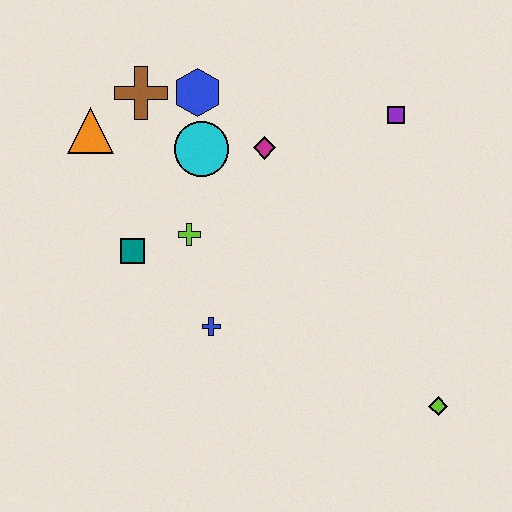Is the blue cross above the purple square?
No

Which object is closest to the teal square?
The lime cross is closest to the teal square.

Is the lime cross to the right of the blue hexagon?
No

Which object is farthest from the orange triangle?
The lime diamond is farthest from the orange triangle.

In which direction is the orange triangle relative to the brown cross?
The orange triangle is to the left of the brown cross.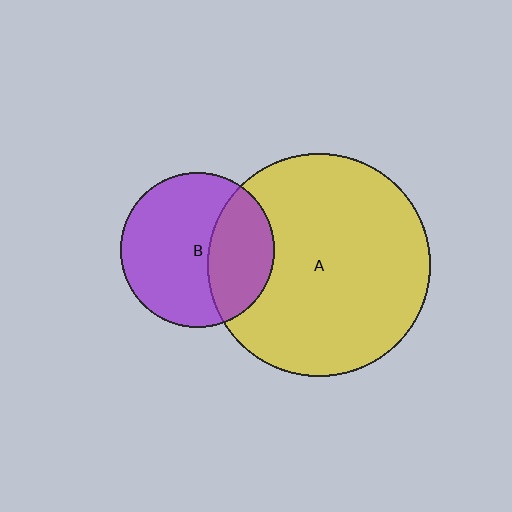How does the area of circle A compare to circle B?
Approximately 2.1 times.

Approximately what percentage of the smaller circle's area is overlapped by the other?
Approximately 35%.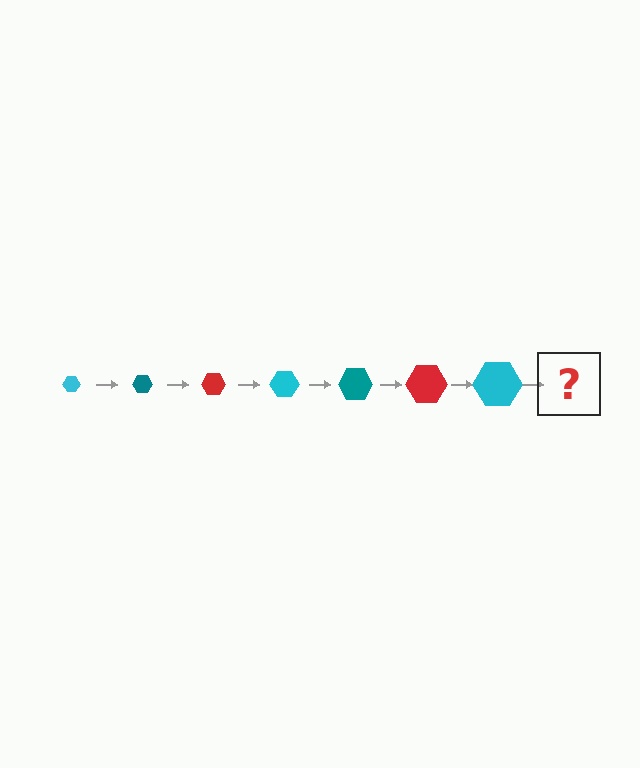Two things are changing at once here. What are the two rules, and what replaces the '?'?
The two rules are that the hexagon grows larger each step and the color cycles through cyan, teal, and red. The '?' should be a teal hexagon, larger than the previous one.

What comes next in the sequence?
The next element should be a teal hexagon, larger than the previous one.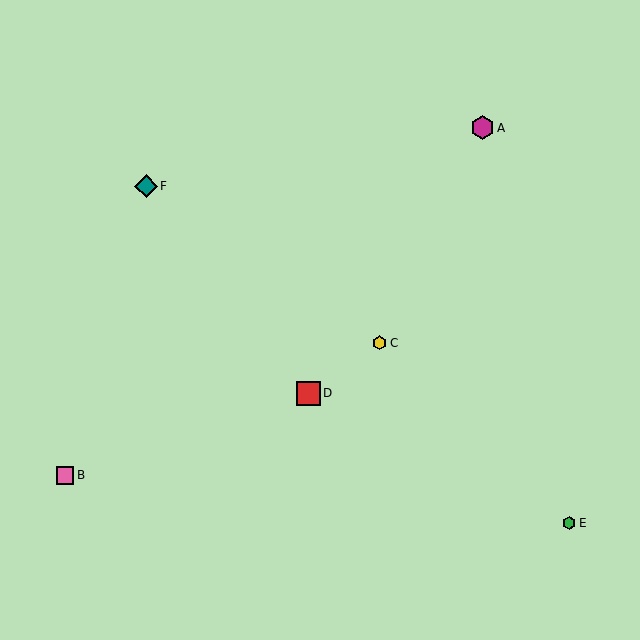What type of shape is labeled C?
Shape C is a yellow hexagon.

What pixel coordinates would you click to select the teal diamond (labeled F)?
Click at (146, 186) to select the teal diamond F.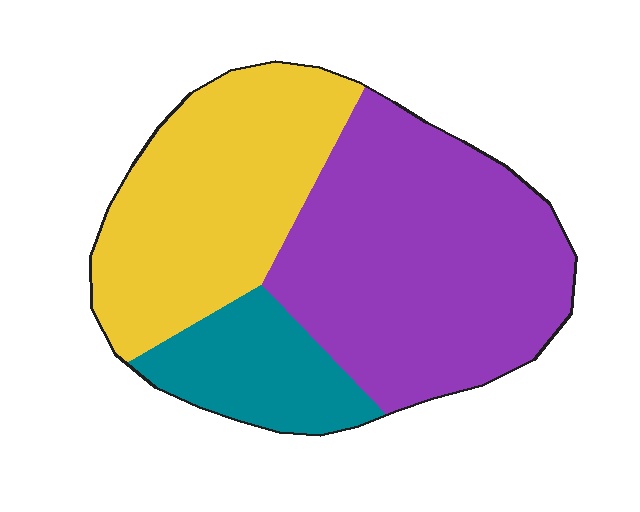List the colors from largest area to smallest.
From largest to smallest: purple, yellow, teal.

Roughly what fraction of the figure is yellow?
Yellow covers 36% of the figure.